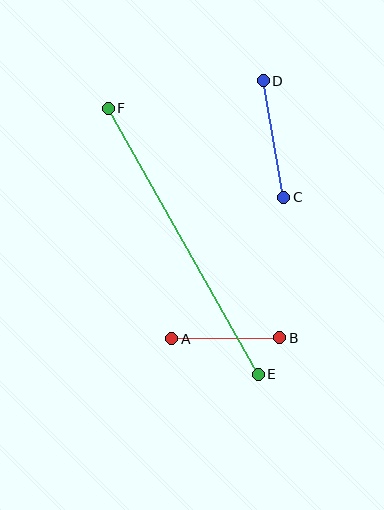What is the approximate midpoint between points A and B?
The midpoint is at approximately (226, 338) pixels.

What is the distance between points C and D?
The distance is approximately 118 pixels.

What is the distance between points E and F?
The distance is approximately 306 pixels.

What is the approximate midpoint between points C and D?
The midpoint is at approximately (274, 139) pixels.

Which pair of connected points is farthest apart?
Points E and F are farthest apart.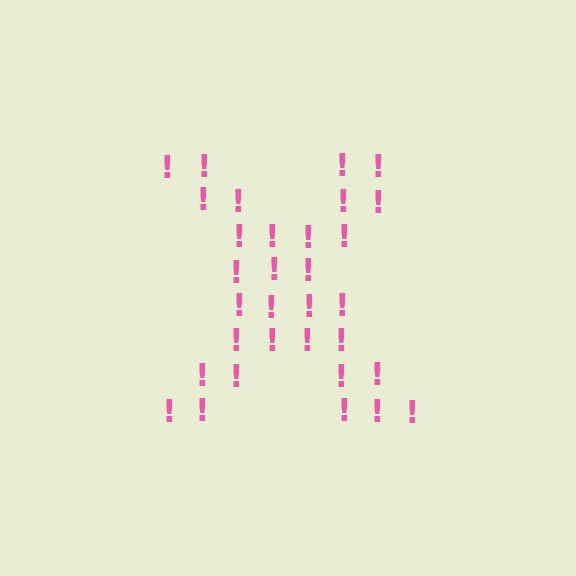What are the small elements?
The small elements are exclamation marks.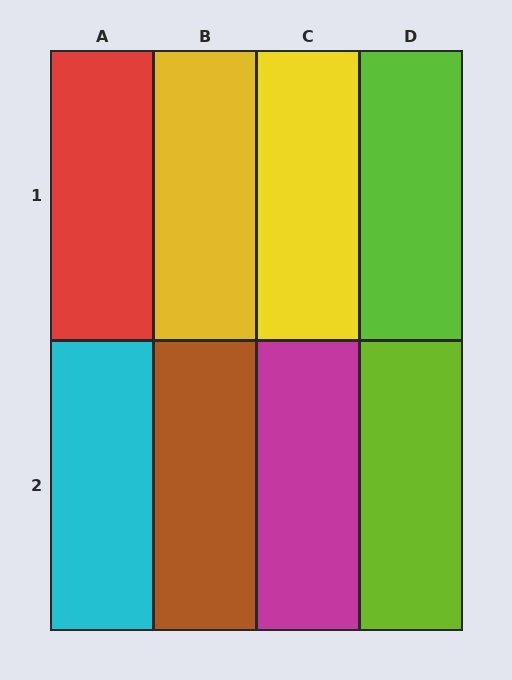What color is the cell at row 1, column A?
Red.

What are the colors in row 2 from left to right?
Cyan, brown, magenta, lime.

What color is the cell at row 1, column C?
Yellow.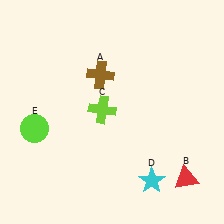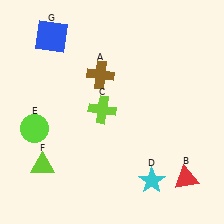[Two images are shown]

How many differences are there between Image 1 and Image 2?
There are 2 differences between the two images.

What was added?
A lime triangle (F), a blue square (G) were added in Image 2.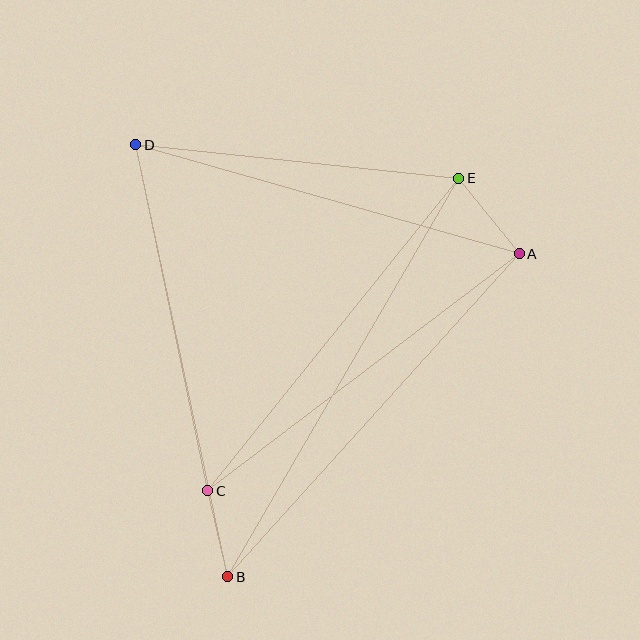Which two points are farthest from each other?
Points B and E are farthest from each other.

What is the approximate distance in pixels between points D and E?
The distance between D and E is approximately 324 pixels.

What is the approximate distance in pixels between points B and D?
The distance between B and D is approximately 442 pixels.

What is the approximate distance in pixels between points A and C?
The distance between A and C is approximately 391 pixels.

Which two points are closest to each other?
Points B and C are closest to each other.